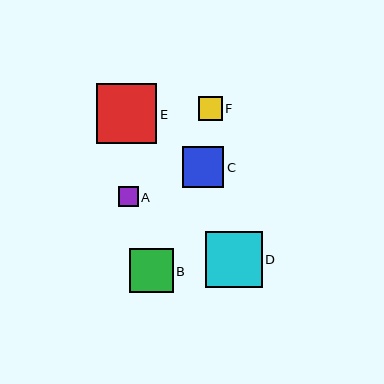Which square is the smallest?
Square A is the smallest with a size of approximately 20 pixels.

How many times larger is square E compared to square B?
Square E is approximately 1.4 times the size of square B.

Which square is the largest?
Square E is the largest with a size of approximately 60 pixels.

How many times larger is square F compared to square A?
Square F is approximately 1.2 times the size of square A.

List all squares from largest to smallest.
From largest to smallest: E, D, B, C, F, A.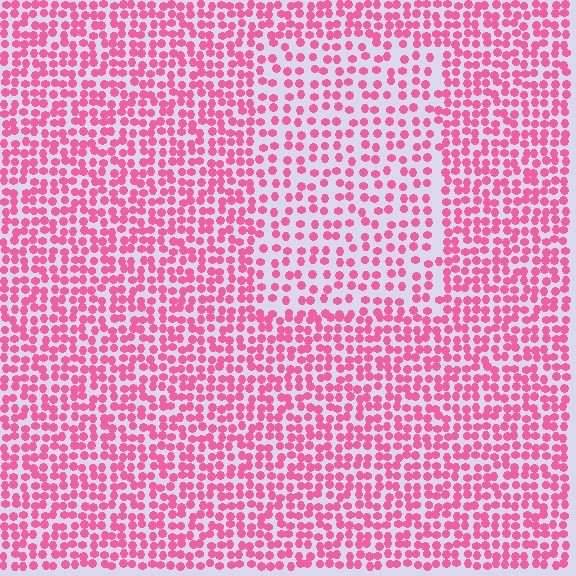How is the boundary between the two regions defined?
The boundary is defined by a change in element density (approximately 1.7x ratio). All elements are the same color, size, and shape.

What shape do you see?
I see a rectangle.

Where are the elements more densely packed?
The elements are more densely packed outside the rectangle boundary.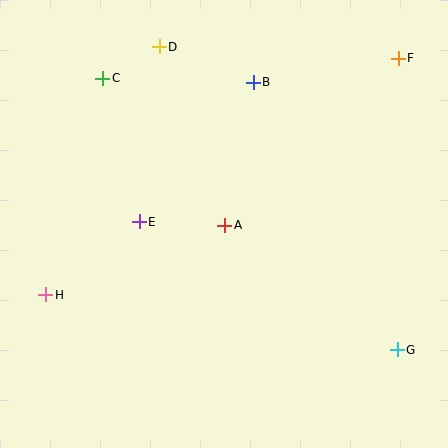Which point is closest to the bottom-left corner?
Point H is closest to the bottom-left corner.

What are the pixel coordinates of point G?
Point G is at (397, 350).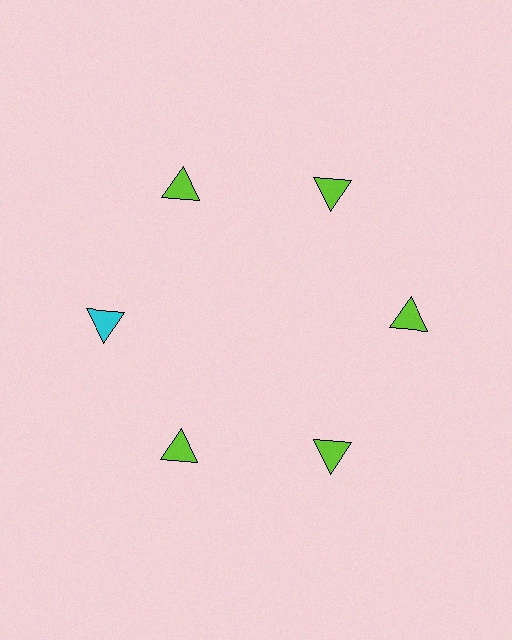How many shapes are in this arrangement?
There are 6 shapes arranged in a ring pattern.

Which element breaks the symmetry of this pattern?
The cyan triangle at roughly the 9 o'clock position breaks the symmetry. All other shapes are lime triangles.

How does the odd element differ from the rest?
It has a different color: cyan instead of lime.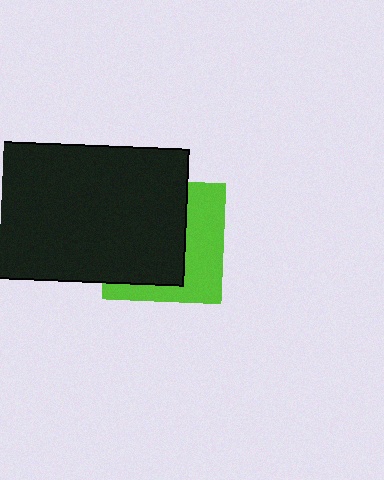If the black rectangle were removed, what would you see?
You would see the complete lime square.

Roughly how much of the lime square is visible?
A small part of it is visible (roughly 41%).